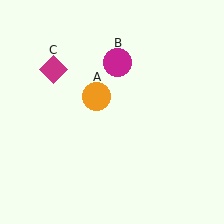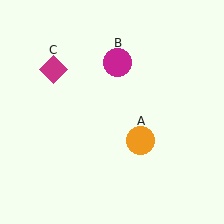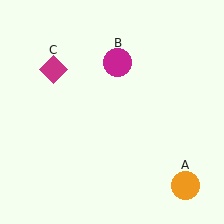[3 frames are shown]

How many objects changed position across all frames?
1 object changed position: orange circle (object A).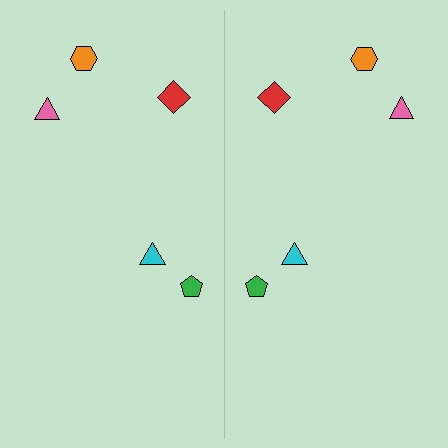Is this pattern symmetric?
Yes, this pattern has bilateral (reflection) symmetry.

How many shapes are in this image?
There are 10 shapes in this image.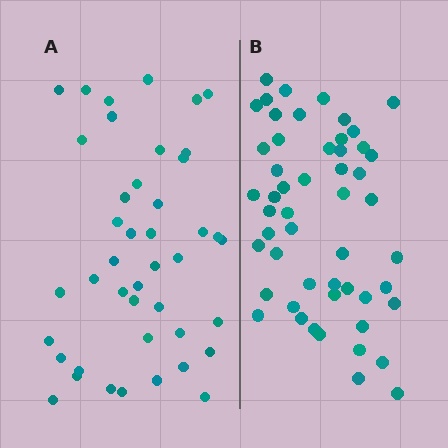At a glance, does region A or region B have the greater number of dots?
Region B (the right region) has more dots.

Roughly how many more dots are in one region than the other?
Region B has roughly 8 or so more dots than region A.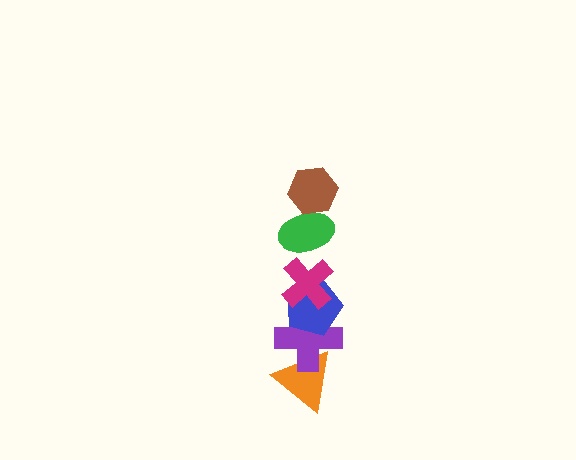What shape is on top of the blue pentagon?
The magenta cross is on top of the blue pentagon.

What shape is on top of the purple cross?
The blue pentagon is on top of the purple cross.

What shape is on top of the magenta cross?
The green ellipse is on top of the magenta cross.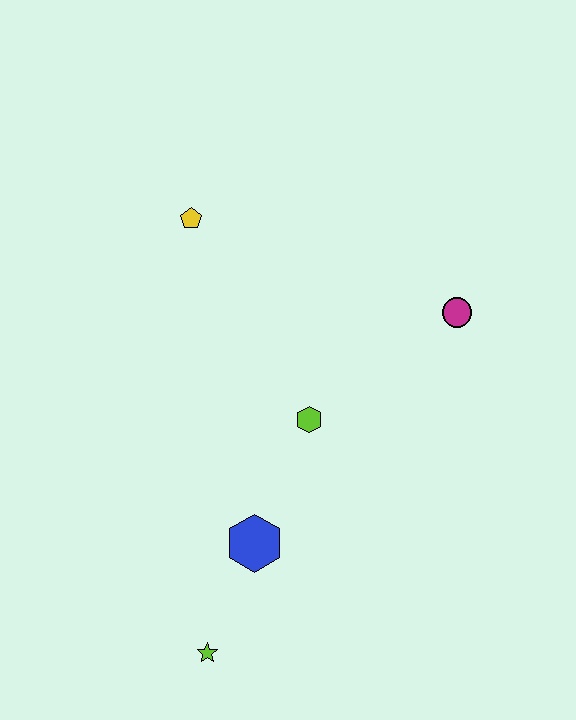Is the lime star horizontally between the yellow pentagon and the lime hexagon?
Yes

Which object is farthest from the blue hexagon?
The yellow pentagon is farthest from the blue hexagon.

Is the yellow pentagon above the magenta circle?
Yes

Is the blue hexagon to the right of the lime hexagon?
No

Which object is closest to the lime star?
The blue hexagon is closest to the lime star.